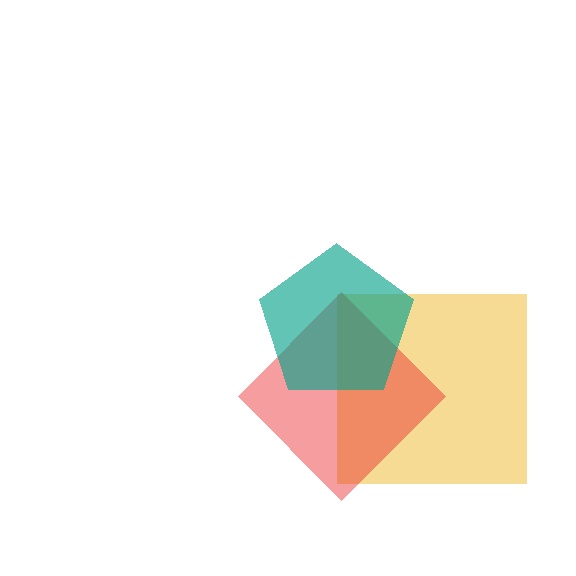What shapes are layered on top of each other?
The layered shapes are: a yellow square, a red diamond, a teal pentagon.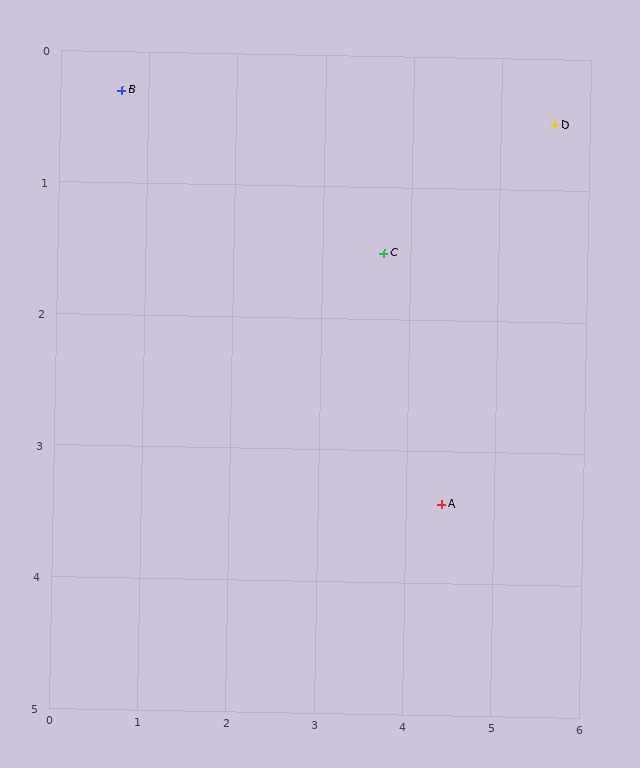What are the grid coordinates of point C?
Point C is at approximately (3.7, 1.5).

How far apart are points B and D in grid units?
Points B and D are about 4.9 grid units apart.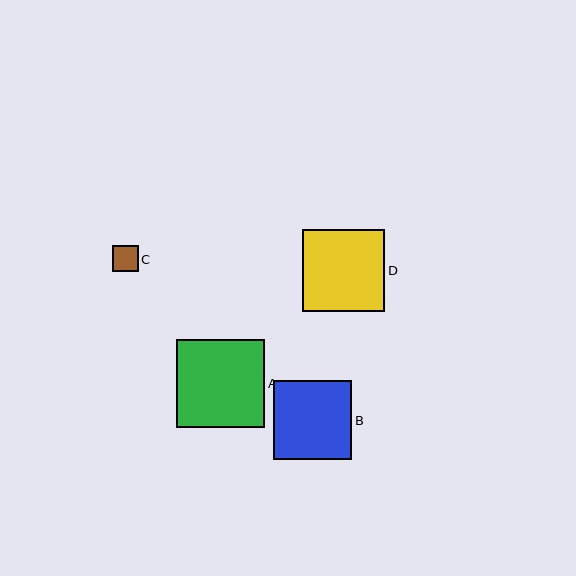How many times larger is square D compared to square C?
Square D is approximately 3.1 times the size of square C.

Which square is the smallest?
Square C is the smallest with a size of approximately 26 pixels.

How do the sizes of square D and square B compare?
Square D and square B are approximately the same size.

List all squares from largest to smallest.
From largest to smallest: A, D, B, C.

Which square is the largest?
Square A is the largest with a size of approximately 88 pixels.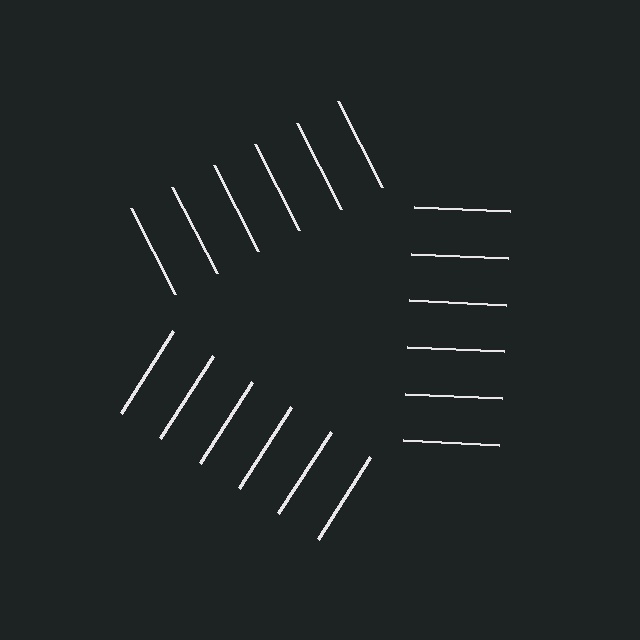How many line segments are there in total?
18 — 6 along each of the 3 edges.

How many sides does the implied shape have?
3 sides — the line-ends trace a triangle.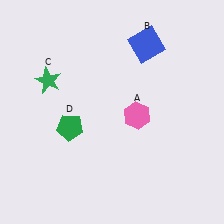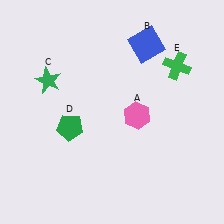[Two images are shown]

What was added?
A green cross (E) was added in Image 2.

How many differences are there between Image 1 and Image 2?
There is 1 difference between the two images.